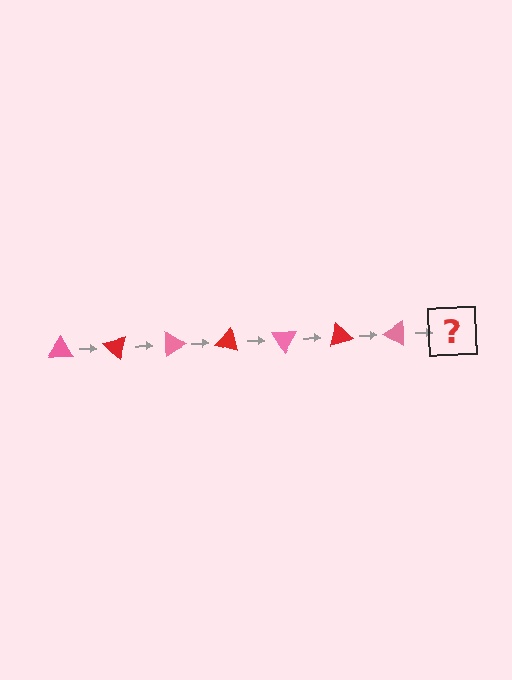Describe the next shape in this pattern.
It should be a red triangle, rotated 315 degrees from the start.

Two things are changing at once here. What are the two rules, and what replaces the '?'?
The two rules are that it rotates 45 degrees each step and the color cycles through pink and red. The '?' should be a red triangle, rotated 315 degrees from the start.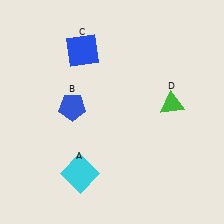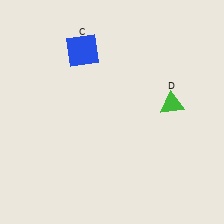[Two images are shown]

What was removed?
The blue pentagon (B), the cyan square (A) were removed in Image 2.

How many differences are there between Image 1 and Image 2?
There are 2 differences between the two images.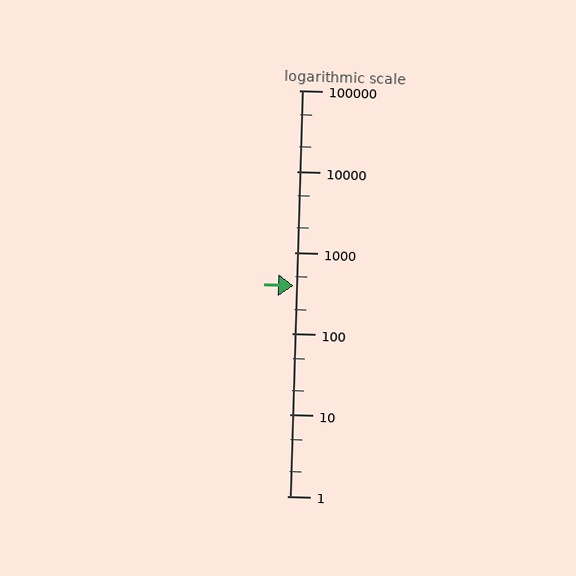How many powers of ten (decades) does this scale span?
The scale spans 5 decades, from 1 to 100000.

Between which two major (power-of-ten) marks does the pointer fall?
The pointer is between 100 and 1000.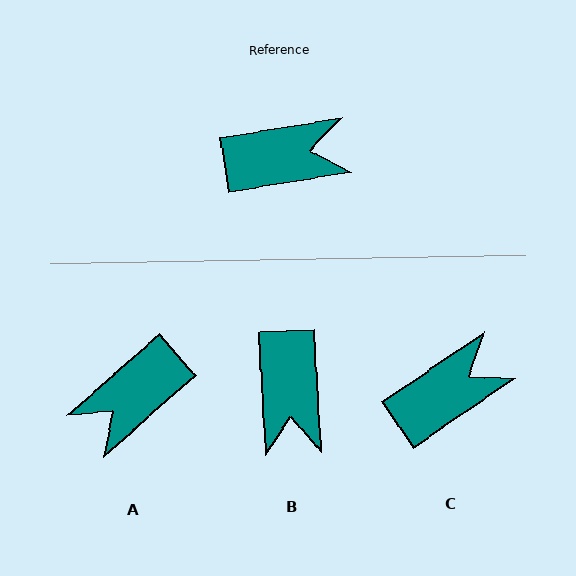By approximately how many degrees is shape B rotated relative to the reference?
Approximately 96 degrees clockwise.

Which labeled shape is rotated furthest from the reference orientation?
A, about 148 degrees away.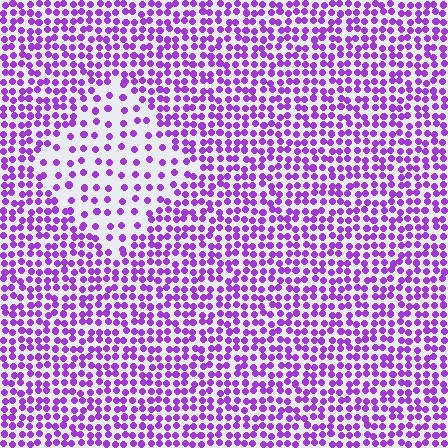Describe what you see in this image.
The image contains small purple elements arranged at two different densities. A diamond-shaped region is visible where the elements are less densely packed than the surrounding area.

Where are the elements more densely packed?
The elements are more densely packed outside the diamond boundary.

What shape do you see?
I see a diamond.